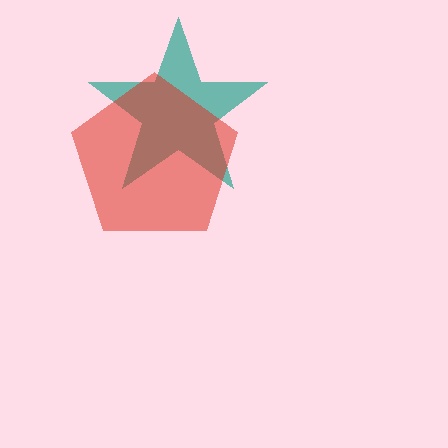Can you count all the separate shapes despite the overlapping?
Yes, there are 2 separate shapes.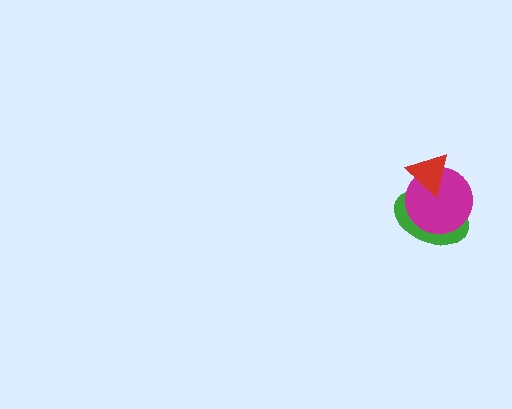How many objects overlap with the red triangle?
2 objects overlap with the red triangle.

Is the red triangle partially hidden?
No, no other shape covers it.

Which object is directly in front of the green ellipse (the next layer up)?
The magenta circle is directly in front of the green ellipse.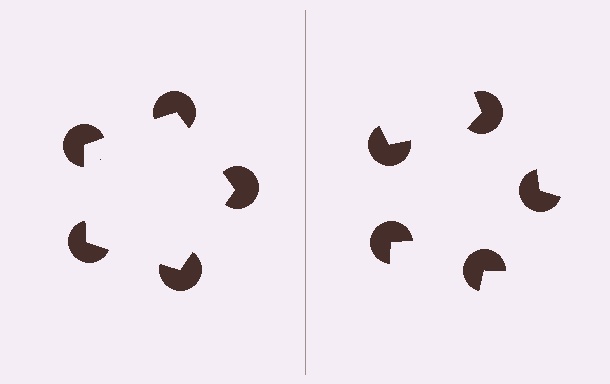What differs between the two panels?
The pac-man discs are positioned identically on both sides; only the wedge orientations differ. On the left they align to a pentagon; on the right they are misaligned.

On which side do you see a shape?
An illusory pentagon appears on the left side. On the right side the wedge cuts are rotated, so no coherent shape forms.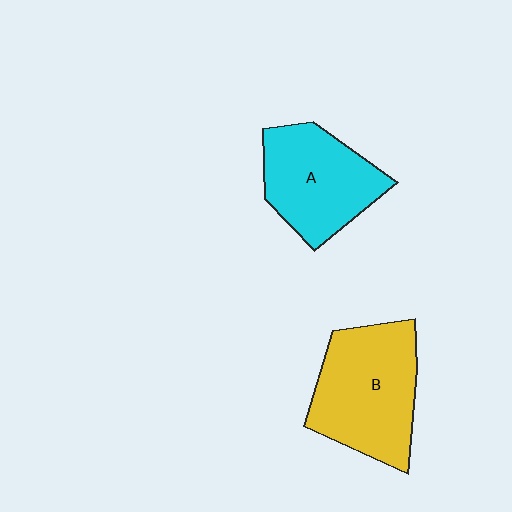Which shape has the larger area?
Shape B (yellow).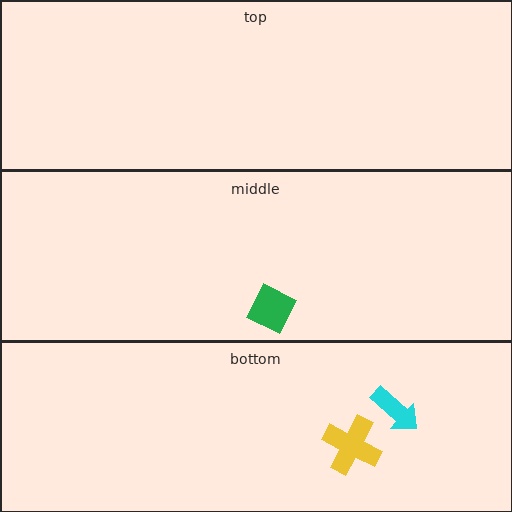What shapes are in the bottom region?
The cyan arrow, the yellow cross.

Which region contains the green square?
The middle region.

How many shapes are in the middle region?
1.